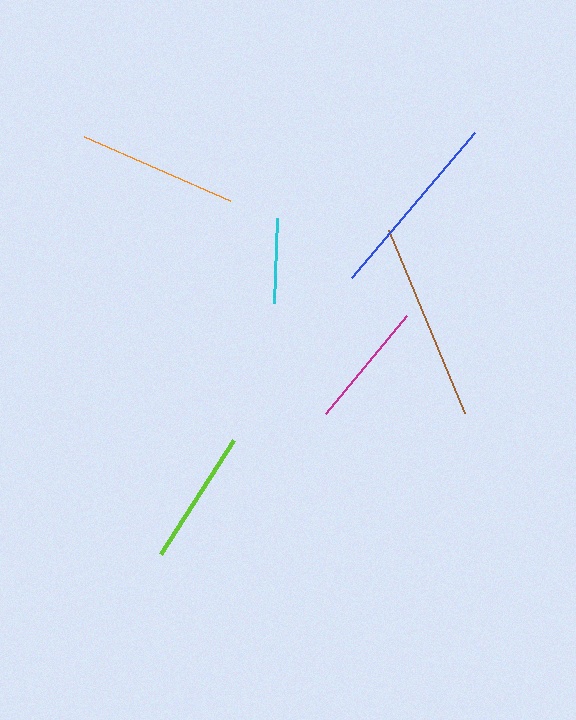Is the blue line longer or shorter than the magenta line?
The blue line is longer than the magenta line.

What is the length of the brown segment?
The brown segment is approximately 198 pixels long.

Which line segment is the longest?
The brown line is the longest at approximately 198 pixels.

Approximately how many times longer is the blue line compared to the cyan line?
The blue line is approximately 2.2 times the length of the cyan line.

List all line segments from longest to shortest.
From longest to shortest: brown, blue, orange, lime, magenta, cyan.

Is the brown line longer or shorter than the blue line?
The brown line is longer than the blue line.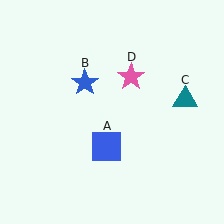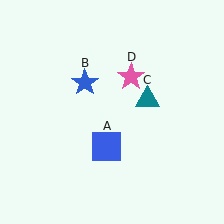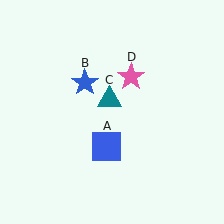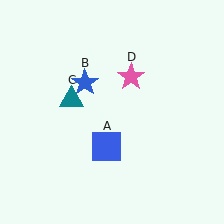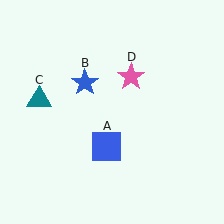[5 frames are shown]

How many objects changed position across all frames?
1 object changed position: teal triangle (object C).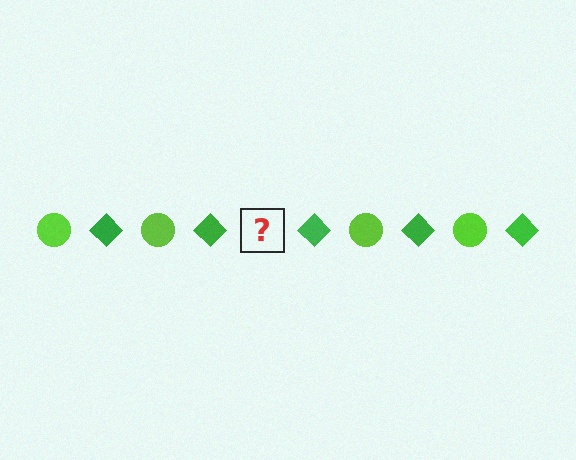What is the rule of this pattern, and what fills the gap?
The rule is that the pattern alternates between lime circle and green diamond. The gap should be filled with a lime circle.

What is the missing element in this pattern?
The missing element is a lime circle.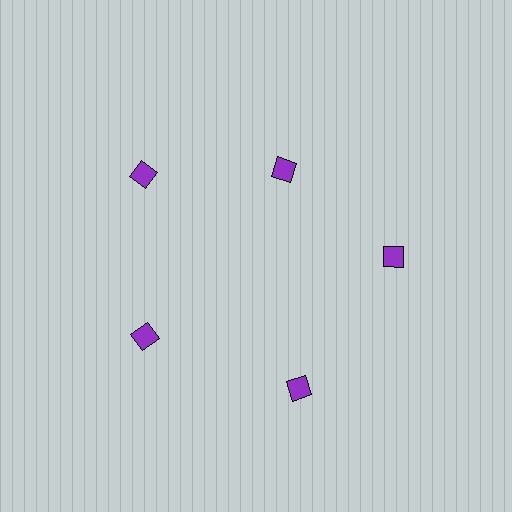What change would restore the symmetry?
The symmetry would be restored by moving it outward, back onto the ring so that all 5 diamonds sit at equal angles and equal distance from the center.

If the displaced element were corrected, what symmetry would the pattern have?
It would have 5-fold rotational symmetry — the pattern would map onto itself every 72 degrees.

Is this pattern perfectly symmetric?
No. The 5 purple diamonds are arranged in a ring, but one element near the 1 o'clock position is pulled inward toward the center, breaking the 5-fold rotational symmetry.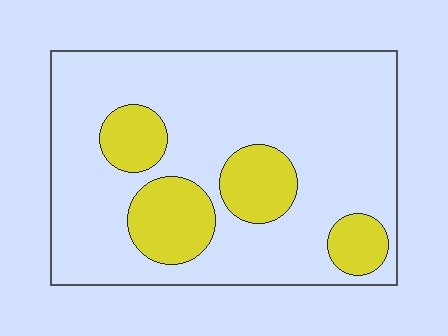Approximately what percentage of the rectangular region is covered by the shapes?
Approximately 20%.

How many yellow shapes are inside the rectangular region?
4.